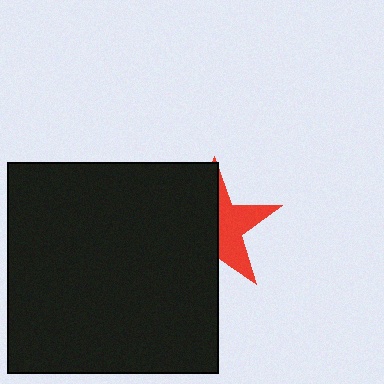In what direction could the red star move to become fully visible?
The red star could move right. That would shift it out from behind the black square entirely.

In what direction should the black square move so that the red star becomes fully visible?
The black square should move left. That is the shortest direction to clear the overlap and leave the red star fully visible.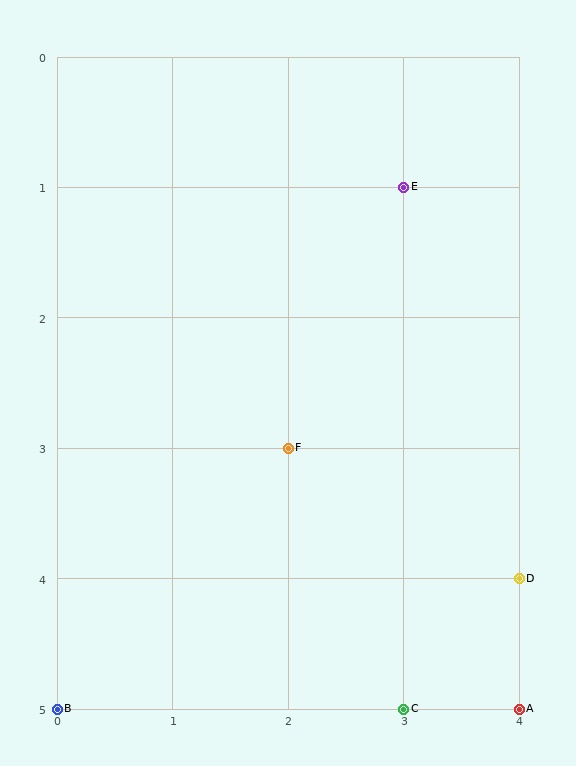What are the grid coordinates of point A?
Point A is at grid coordinates (4, 5).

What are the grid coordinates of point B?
Point B is at grid coordinates (0, 5).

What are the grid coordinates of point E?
Point E is at grid coordinates (3, 1).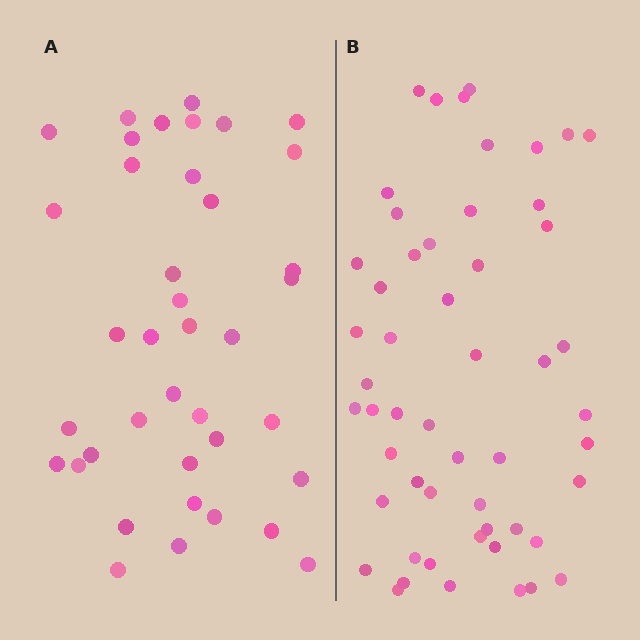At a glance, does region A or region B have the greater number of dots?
Region B (the right region) has more dots.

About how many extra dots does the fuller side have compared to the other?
Region B has approximately 15 more dots than region A.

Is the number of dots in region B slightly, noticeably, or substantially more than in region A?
Region B has noticeably more, but not dramatically so. The ratio is roughly 1.4 to 1.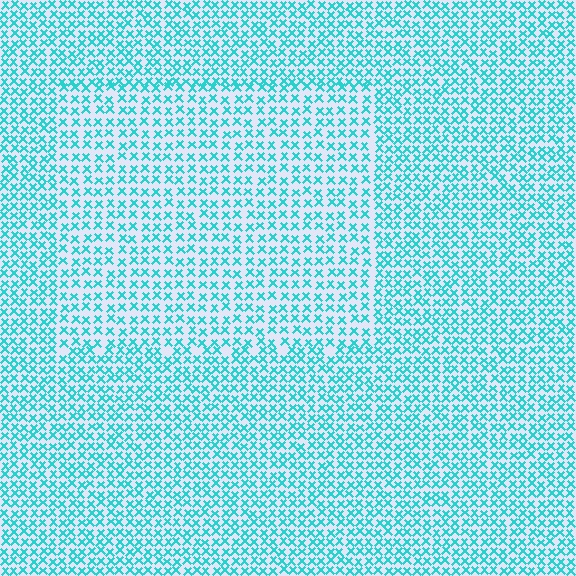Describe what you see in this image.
The image contains small cyan elements arranged at two different densities. A rectangle-shaped region is visible where the elements are less densely packed than the surrounding area.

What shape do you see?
I see a rectangle.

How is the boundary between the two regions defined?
The boundary is defined by a change in element density (approximately 1.5x ratio). All elements are the same color, size, and shape.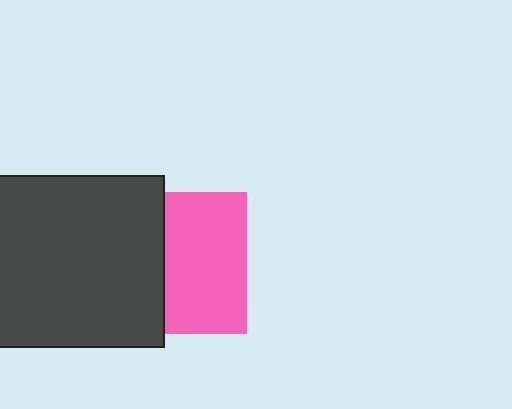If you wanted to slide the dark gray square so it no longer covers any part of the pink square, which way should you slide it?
Slide it left — that is the most direct way to separate the two shapes.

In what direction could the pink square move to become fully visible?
The pink square could move right. That would shift it out from behind the dark gray square entirely.